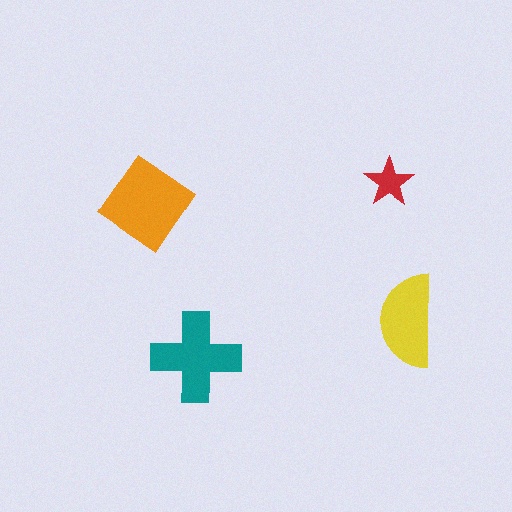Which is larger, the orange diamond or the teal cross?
The orange diamond.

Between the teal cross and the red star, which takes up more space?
The teal cross.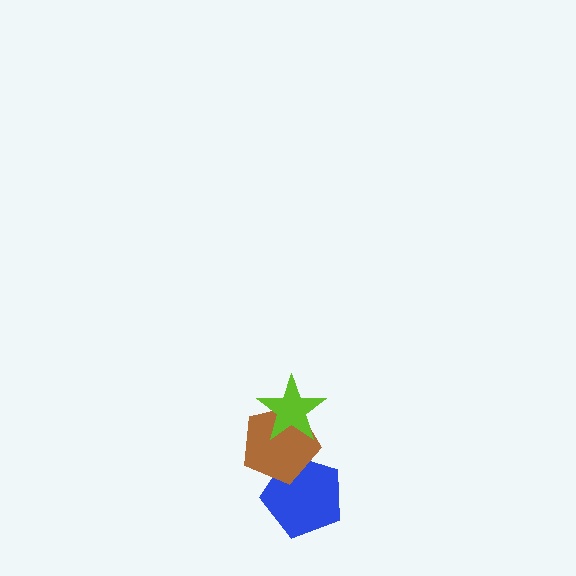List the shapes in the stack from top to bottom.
From top to bottom: the lime star, the brown pentagon, the blue pentagon.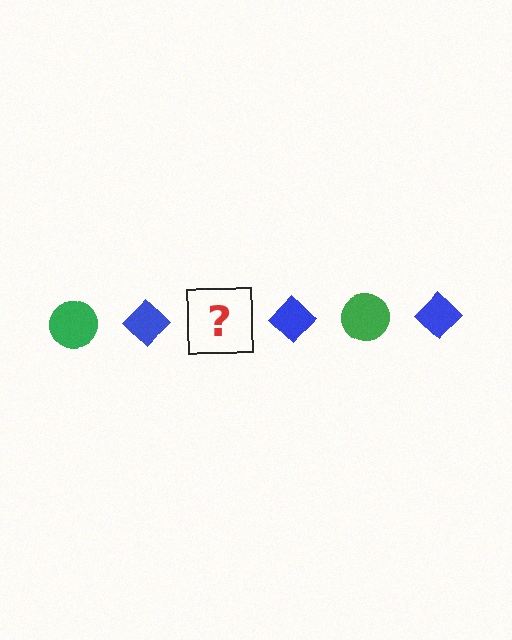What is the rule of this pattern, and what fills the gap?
The rule is that the pattern alternates between green circle and blue diamond. The gap should be filled with a green circle.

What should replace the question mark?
The question mark should be replaced with a green circle.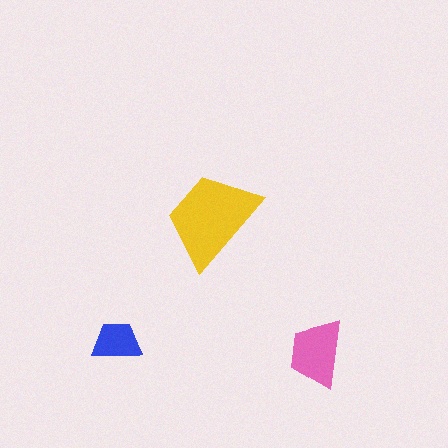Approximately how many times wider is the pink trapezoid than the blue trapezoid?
About 1.5 times wider.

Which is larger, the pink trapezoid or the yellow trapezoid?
The yellow one.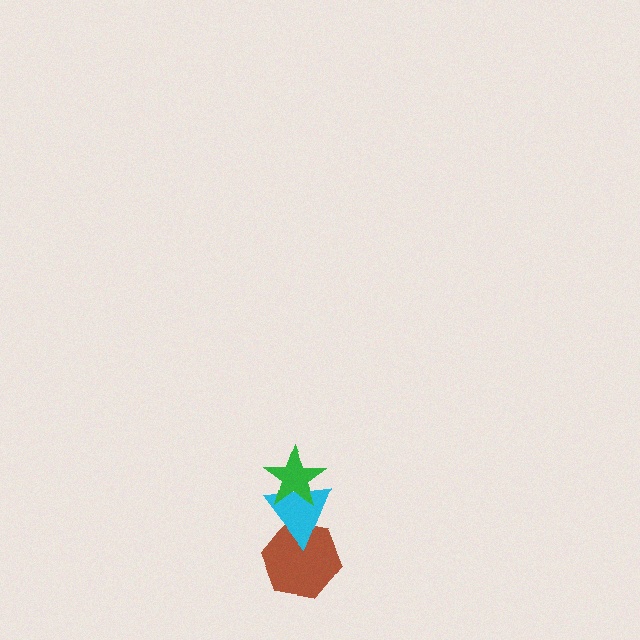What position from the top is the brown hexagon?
The brown hexagon is 3rd from the top.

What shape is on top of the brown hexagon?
The cyan triangle is on top of the brown hexagon.